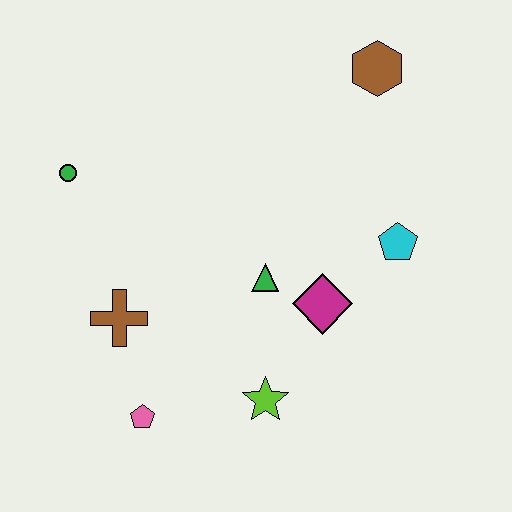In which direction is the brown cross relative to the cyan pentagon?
The brown cross is to the left of the cyan pentagon.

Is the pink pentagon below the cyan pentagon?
Yes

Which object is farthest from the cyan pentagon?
The green circle is farthest from the cyan pentagon.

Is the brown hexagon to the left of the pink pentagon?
No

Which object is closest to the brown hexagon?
The cyan pentagon is closest to the brown hexagon.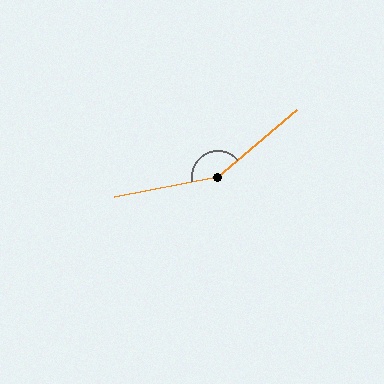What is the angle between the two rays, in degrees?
Approximately 151 degrees.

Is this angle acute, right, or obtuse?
It is obtuse.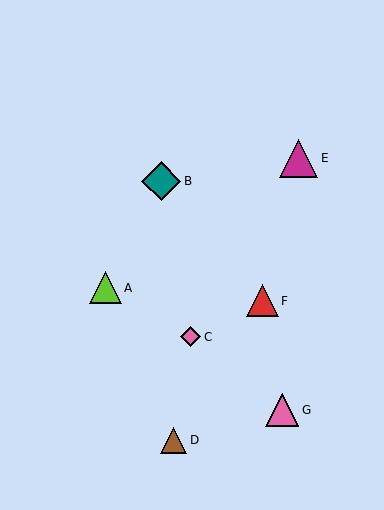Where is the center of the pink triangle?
The center of the pink triangle is at (282, 410).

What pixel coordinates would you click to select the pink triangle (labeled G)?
Click at (282, 410) to select the pink triangle G.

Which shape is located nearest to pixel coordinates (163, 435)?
The brown triangle (labeled D) at (173, 440) is nearest to that location.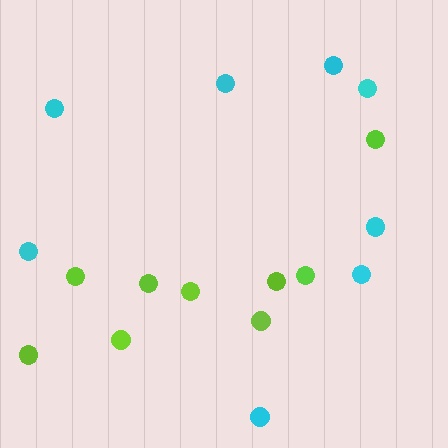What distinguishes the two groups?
There are 2 groups: one group of lime circles (9) and one group of cyan circles (8).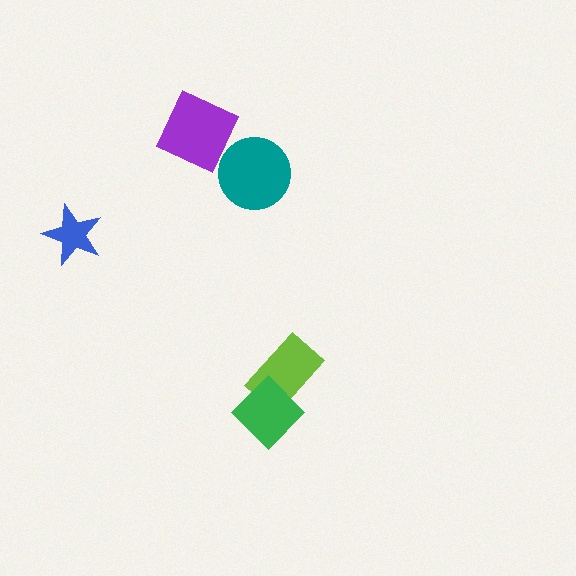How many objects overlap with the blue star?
0 objects overlap with the blue star.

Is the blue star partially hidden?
No, no other shape covers it.